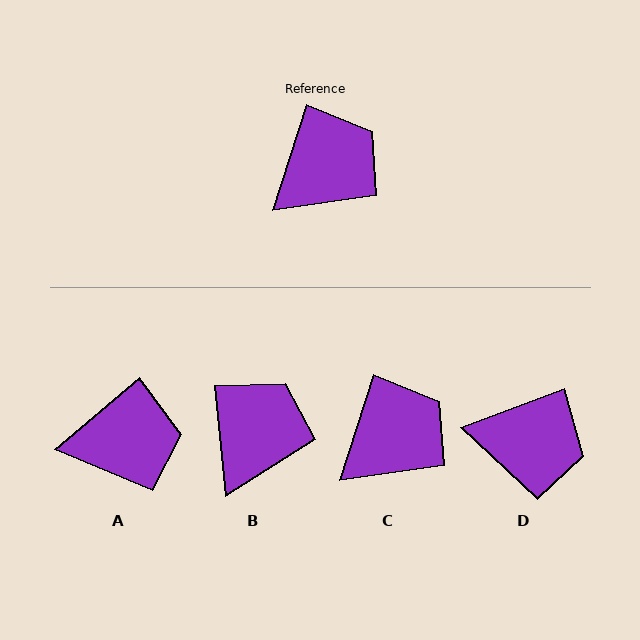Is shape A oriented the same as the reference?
No, it is off by about 31 degrees.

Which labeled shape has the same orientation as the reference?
C.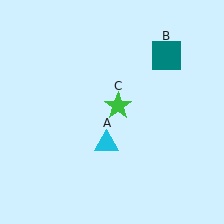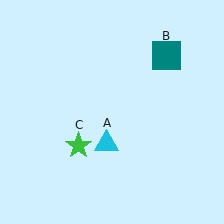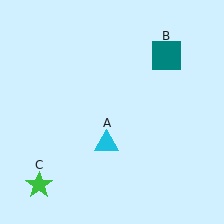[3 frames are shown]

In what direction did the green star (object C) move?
The green star (object C) moved down and to the left.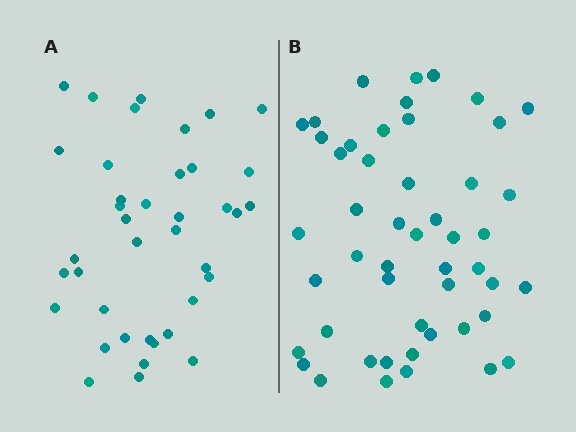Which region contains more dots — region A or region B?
Region B (the right region) has more dots.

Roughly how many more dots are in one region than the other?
Region B has roughly 10 or so more dots than region A.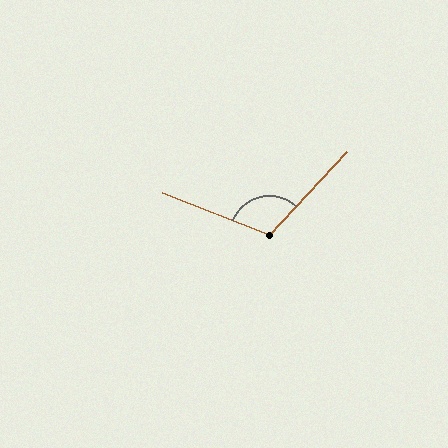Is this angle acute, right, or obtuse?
It is obtuse.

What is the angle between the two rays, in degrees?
Approximately 112 degrees.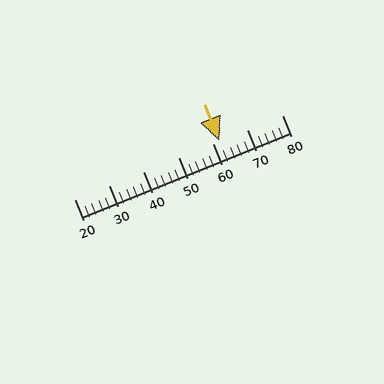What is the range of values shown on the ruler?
The ruler shows values from 20 to 80.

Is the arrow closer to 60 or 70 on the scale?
The arrow is closer to 60.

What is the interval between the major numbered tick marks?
The major tick marks are spaced 10 units apart.